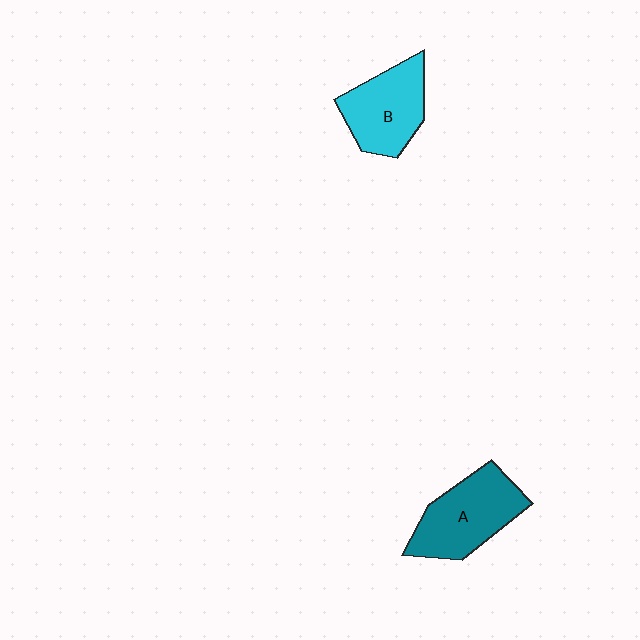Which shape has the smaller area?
Shape B (cyan).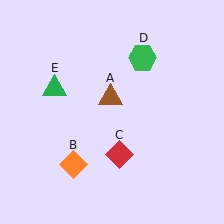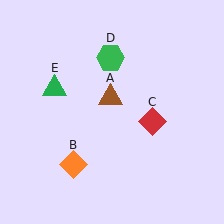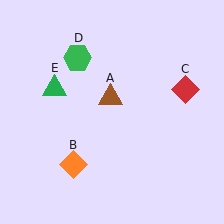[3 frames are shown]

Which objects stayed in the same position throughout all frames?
Brown triangle (object A) and orange diamond (object B) and green triangle (object E) remained stationary.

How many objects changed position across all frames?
2 objects changed position: red diamond (object C), green hexagon (object D).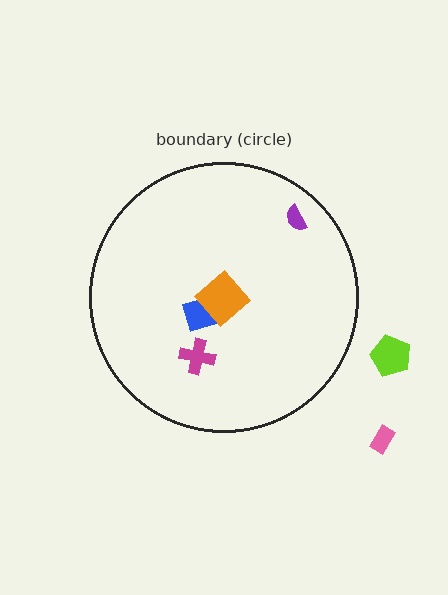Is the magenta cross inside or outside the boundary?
Inside.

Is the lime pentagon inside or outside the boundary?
Outside.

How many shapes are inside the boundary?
4 inside, 2 outside.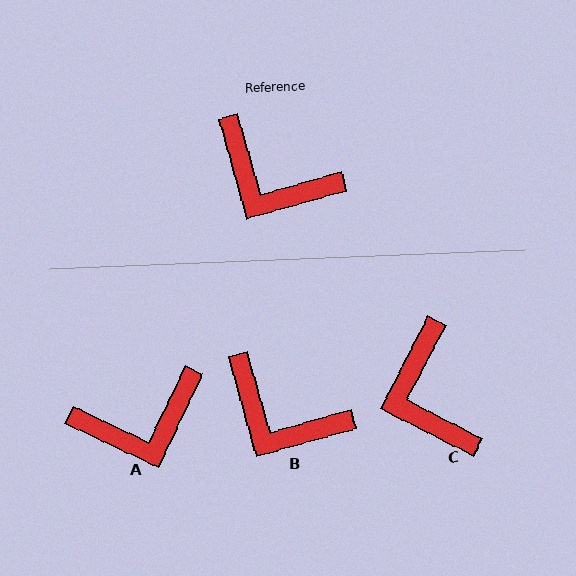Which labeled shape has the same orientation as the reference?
B.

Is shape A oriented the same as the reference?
No, it is off by about 49 degrees.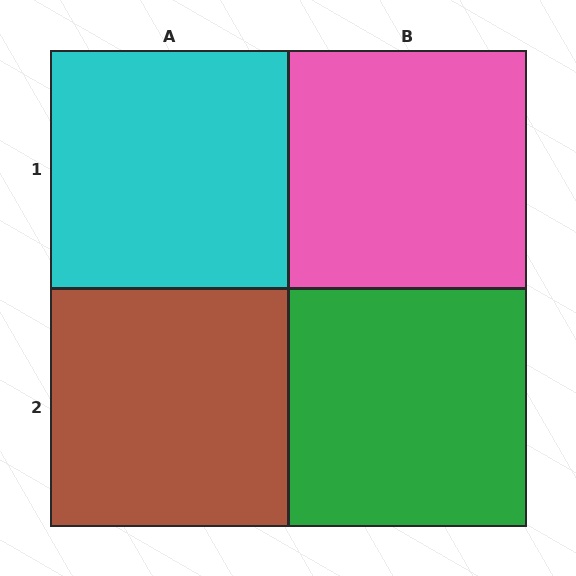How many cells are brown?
1 cell is brown.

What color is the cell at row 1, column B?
Pink.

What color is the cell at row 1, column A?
Cyan.